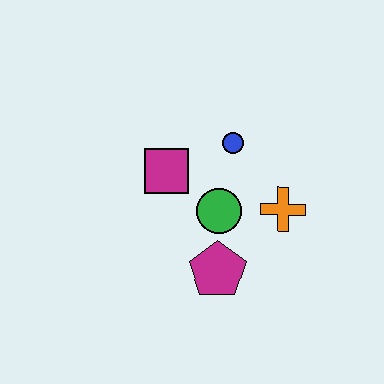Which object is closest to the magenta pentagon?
The green circle is closest to the magenta pentagon.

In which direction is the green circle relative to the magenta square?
The green circle is to the right of the magenta square.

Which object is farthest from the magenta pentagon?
The blue circle is farthest from the magenta pentagon.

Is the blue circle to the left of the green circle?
No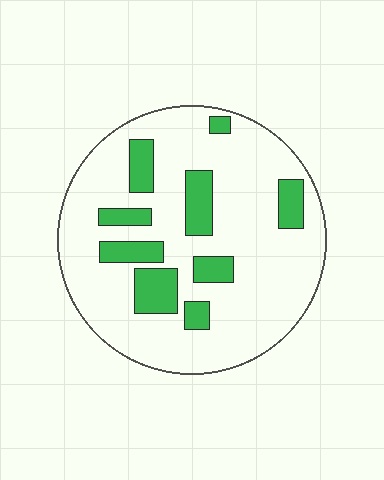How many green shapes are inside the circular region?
9.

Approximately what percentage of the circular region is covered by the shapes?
Approximately 20%.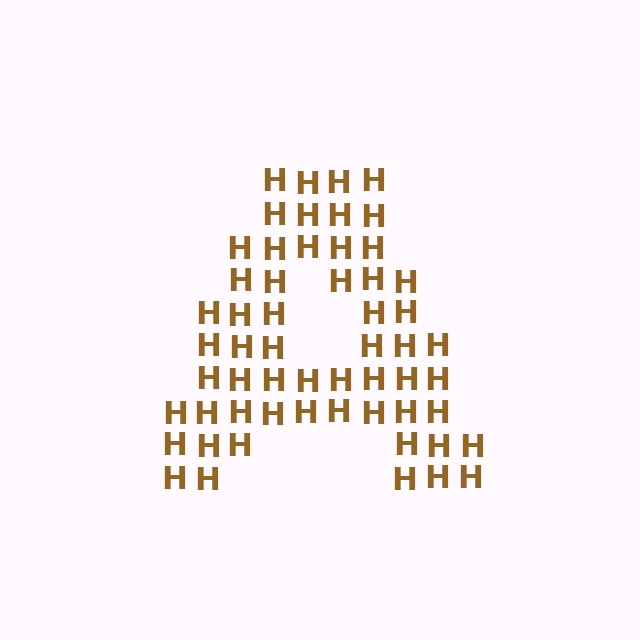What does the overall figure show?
The overall figure shows the letter A.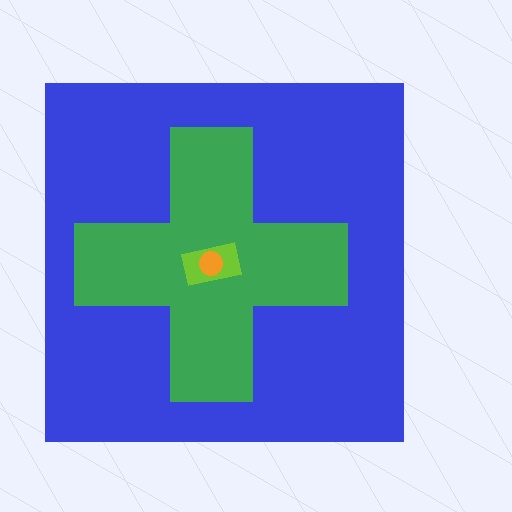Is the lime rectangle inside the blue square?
Yes.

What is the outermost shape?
The blue square.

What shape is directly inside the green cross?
The lime rectangle.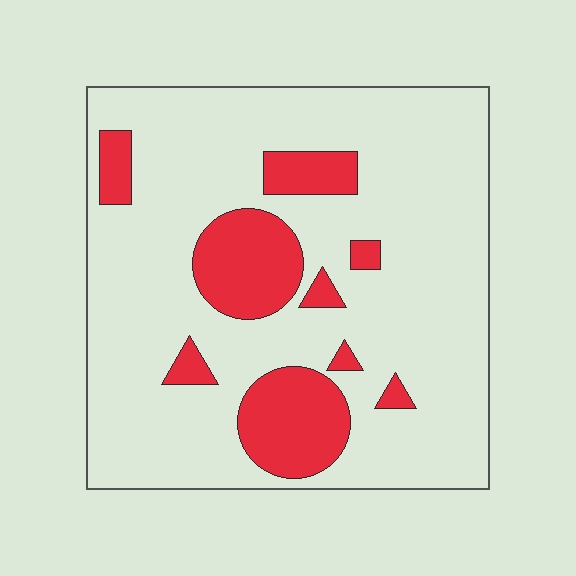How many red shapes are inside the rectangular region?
9.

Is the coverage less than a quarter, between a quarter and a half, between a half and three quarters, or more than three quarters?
Less than a quarter.